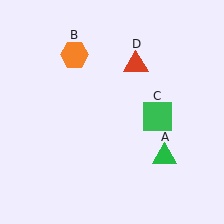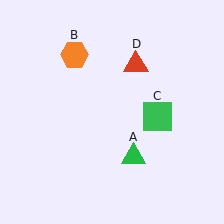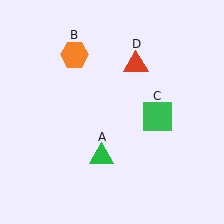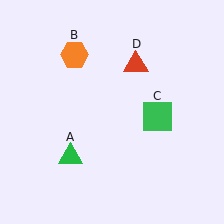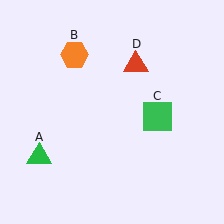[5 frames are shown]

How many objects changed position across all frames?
1 object changed position: green triangle (object A).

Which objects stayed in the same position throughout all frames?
Orange hexagon (object B) and green square (object C) and red triangle (object D) remained stationary.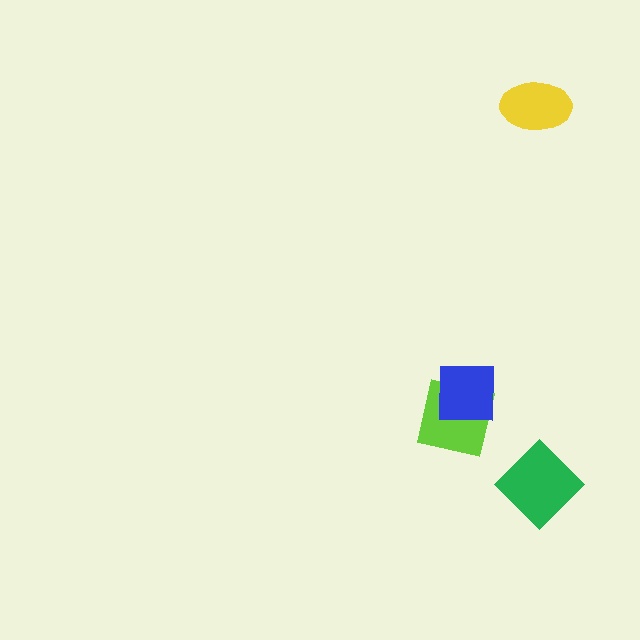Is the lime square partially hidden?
Yes, it is partially covered by another shape.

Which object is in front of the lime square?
The blue square is in front of the lime square.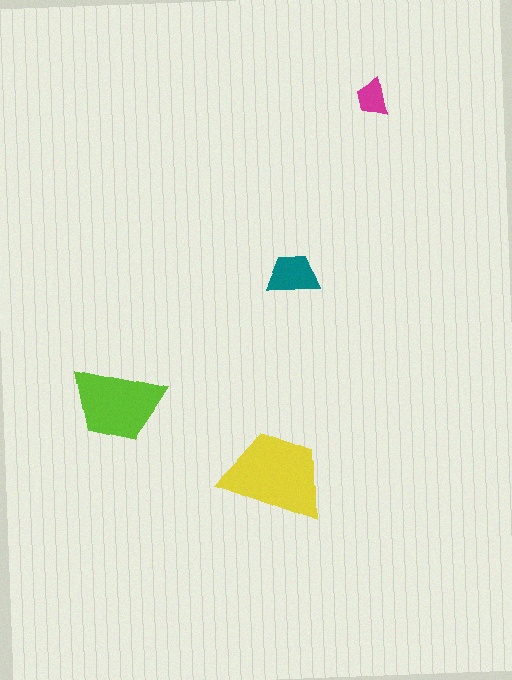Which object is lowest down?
The yellow trapezoid is bottommost.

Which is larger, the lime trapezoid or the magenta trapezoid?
The lime one.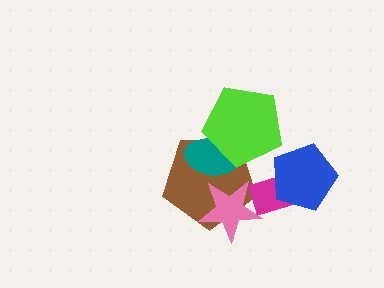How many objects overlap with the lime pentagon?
2 objects overlap with the lime pentagon.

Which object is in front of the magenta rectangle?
The blue pentagon is in front of the magenta rectangle.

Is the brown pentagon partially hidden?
Yes, it is partially covered by another shape.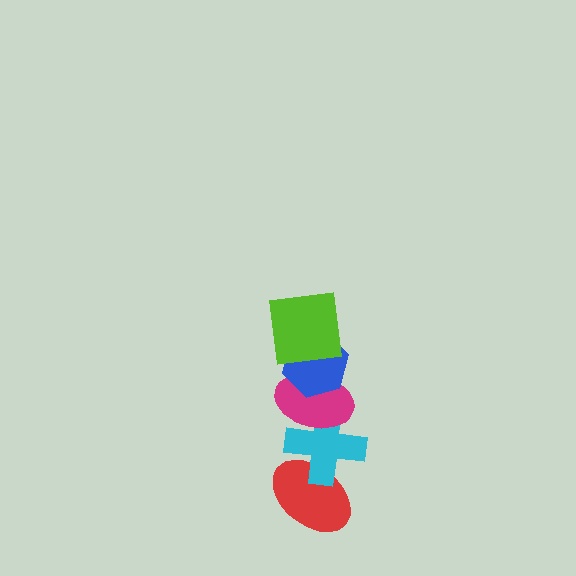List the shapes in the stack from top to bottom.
From top to bottom: the lime square, the blue hexagon, the magenta ellipse, the cyan cross, the red ellipse.